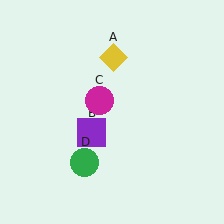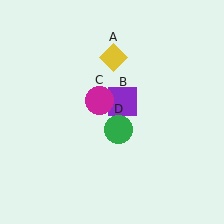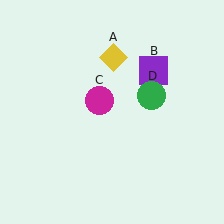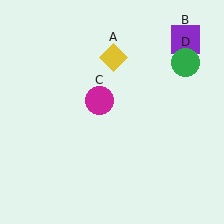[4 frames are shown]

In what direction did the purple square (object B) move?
The purple square (object B) moved up and to the right.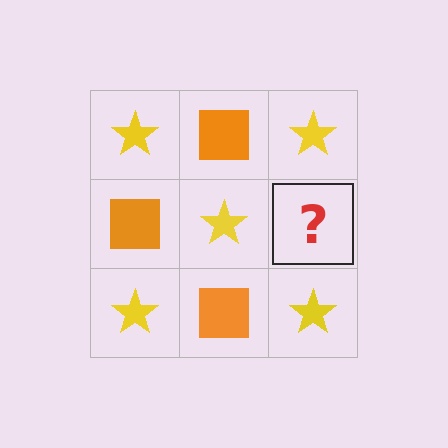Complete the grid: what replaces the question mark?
The question mark should be replaced with an orange square.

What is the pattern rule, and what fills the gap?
The rule is that it alternates yellow star and orange square in a checkerboard pattern. The gap should be filled with an orange square.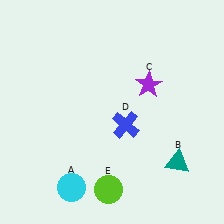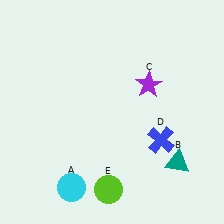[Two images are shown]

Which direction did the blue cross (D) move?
The blue cross (D) moved right.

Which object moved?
The blue cross (D) moved right.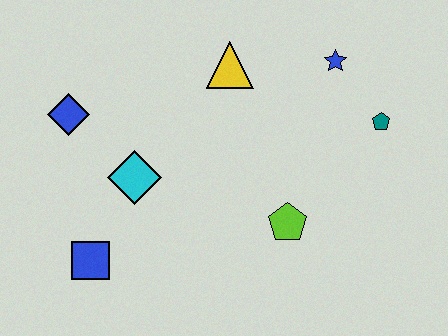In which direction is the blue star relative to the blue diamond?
The blue star is to the right of the blue diamond.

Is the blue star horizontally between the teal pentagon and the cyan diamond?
Yes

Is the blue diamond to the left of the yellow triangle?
Yes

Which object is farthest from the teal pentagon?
The blue square is farthest from the teal pentagon.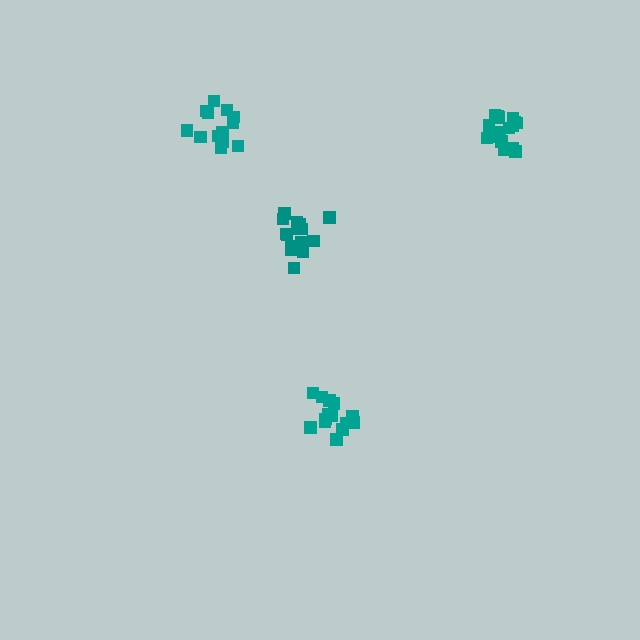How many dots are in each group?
Group 1: 14 dots, Group 2: 17 dots, Group 3: 15 dots, Group 4: 15 dots (61 total).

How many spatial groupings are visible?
There are 4 spatial groupings.